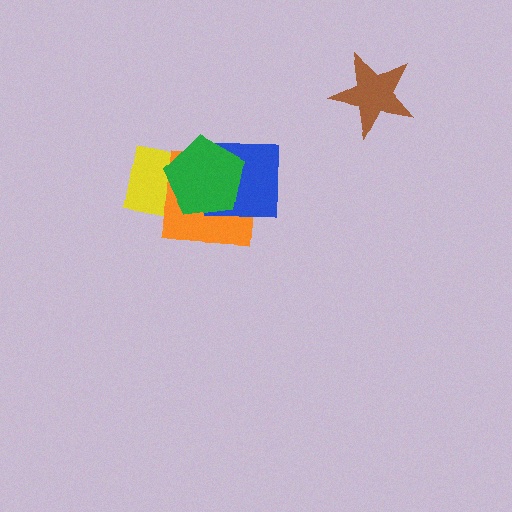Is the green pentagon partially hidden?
No, no other shape covers it.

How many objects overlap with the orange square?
3 objects overlap with the orange square.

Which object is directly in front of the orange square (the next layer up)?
The blue square is directly in front of the orange square.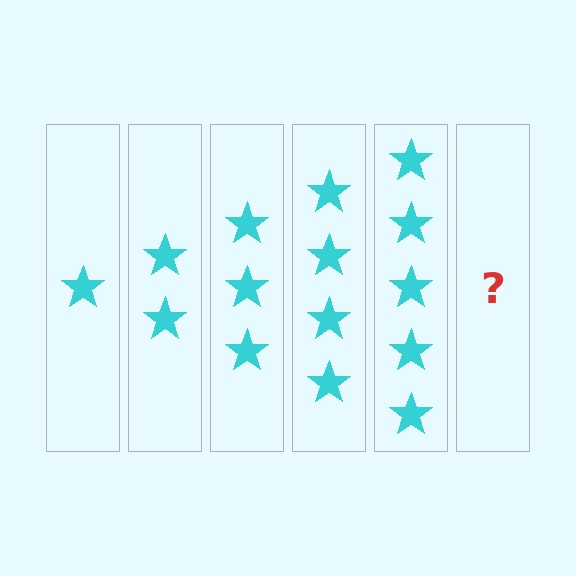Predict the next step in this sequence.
The next step is 6 stars.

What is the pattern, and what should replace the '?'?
The pattern is that each step adds one more star. The '?' should be 6 stars.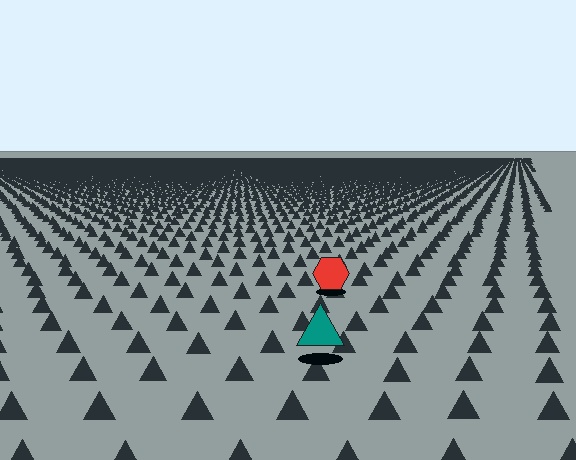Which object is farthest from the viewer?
The red hexagon is farthest from the viewer. It appears smaller and the ground texture around it is denser.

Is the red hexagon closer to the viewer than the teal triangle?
No. The teal triangle is closer — you can tell from the texture gradient: the ground texture is coarser near it.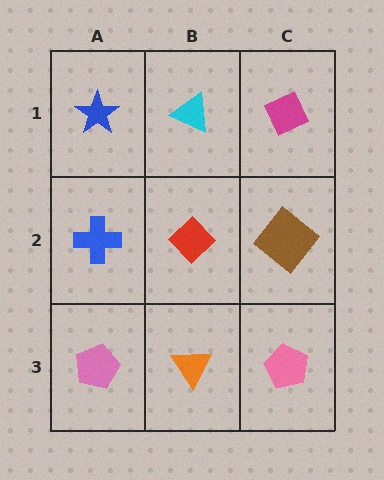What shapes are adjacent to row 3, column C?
A brown diamond (row 2, column C), an orange triangle (row 3, column B).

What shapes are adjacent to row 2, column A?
A blue star (row 1, column A), a pink pentagon (row 3, column A), a red diamond (row 2, column B).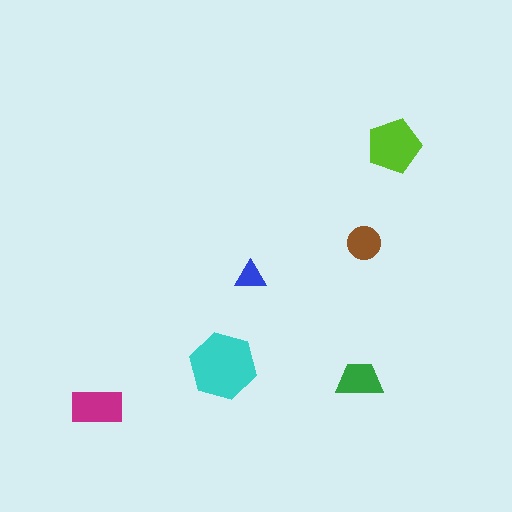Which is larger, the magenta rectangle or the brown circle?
The magenta rectangle.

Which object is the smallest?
The blue triangle.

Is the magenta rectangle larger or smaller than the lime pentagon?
Smaller.